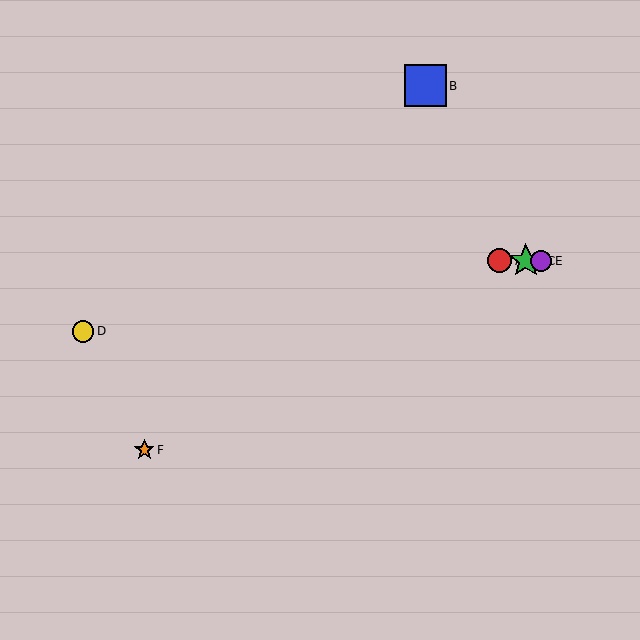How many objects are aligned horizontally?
3 objects (A, C, E) are aligned horizontally.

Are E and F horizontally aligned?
No, E is at y≈261 and F is at y≈450.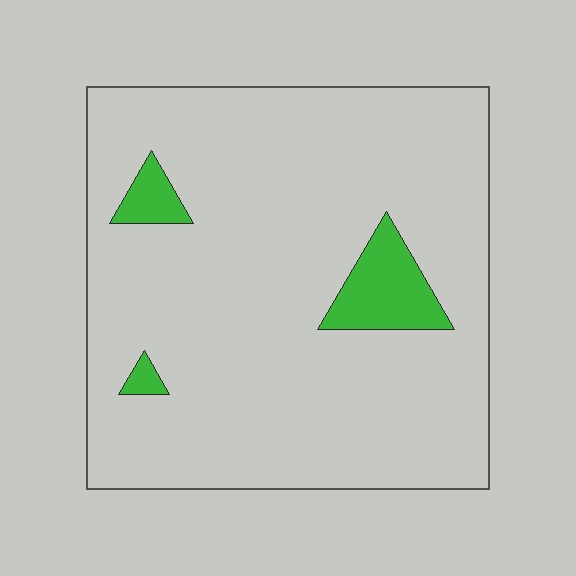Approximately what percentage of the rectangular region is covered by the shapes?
Approximately 10%.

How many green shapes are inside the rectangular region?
3.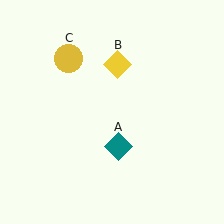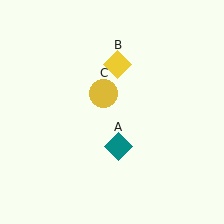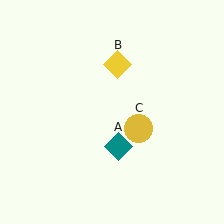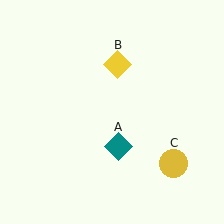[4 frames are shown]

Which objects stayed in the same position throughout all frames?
Teal diamond (object A) and yellow diamond (object B) remained stationary.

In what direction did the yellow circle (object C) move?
The yellow circle (object C) moved down and to the right.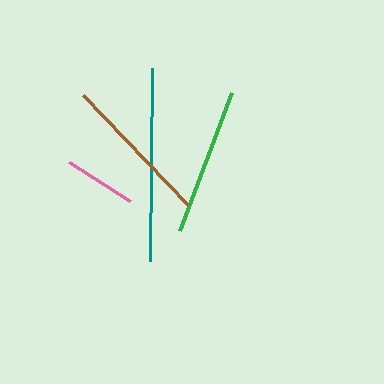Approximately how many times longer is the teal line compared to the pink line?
The teal line is approximately 2.7 times the length of the pink line.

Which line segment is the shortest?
The pink line is the shortest at approximately 72 pixels.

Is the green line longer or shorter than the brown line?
The brown line is longer than the green line.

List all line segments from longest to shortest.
From longest to shortest: teal, brown, green, pink.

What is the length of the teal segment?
The teal segment is approximately 194 pixels long.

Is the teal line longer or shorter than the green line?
The teal line is longer than the green line.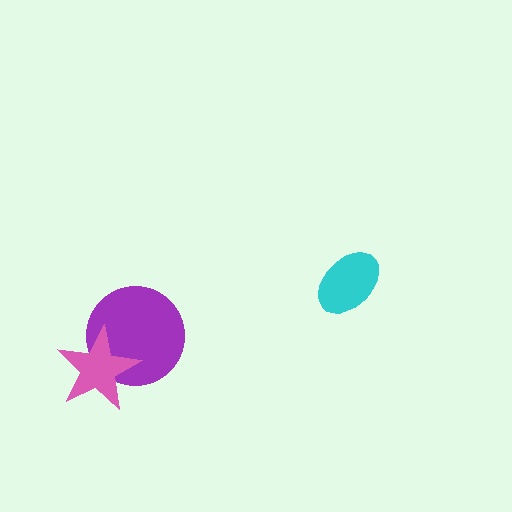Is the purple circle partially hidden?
Yes, it is partially covered by another shape.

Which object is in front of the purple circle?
The pink star is in front of the purple circle.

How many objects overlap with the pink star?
1 object overlaps with the pink star.